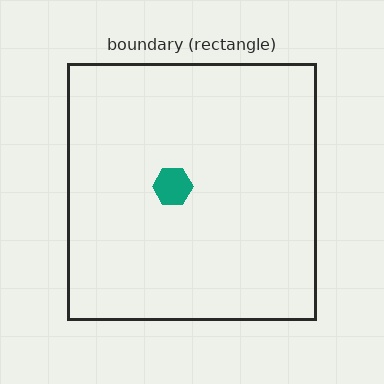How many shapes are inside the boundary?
1 inside, 0 outside.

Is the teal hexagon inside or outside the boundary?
Inside.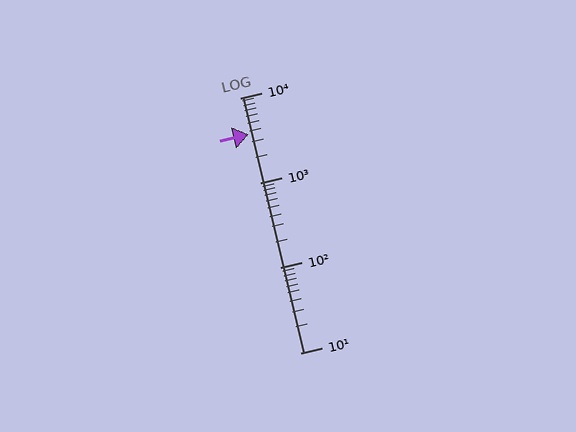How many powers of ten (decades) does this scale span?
The scale spans 3 decades, from 10 to 10000.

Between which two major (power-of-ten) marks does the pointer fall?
The pointer is between 1000 and 10000.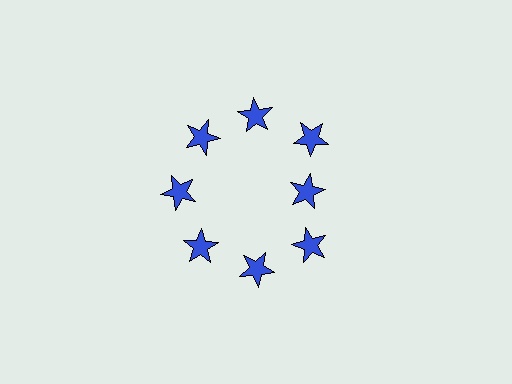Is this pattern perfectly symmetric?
No. The 8 blue stars are arranged in a ring, but one element near the 3 o'clock position is pulled inward toward the center, breaking the 8-fold rotational symmetry.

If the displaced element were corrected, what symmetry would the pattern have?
It would have 8-fold rotational symmetry — the pattern would map onto itself every 45 degrees.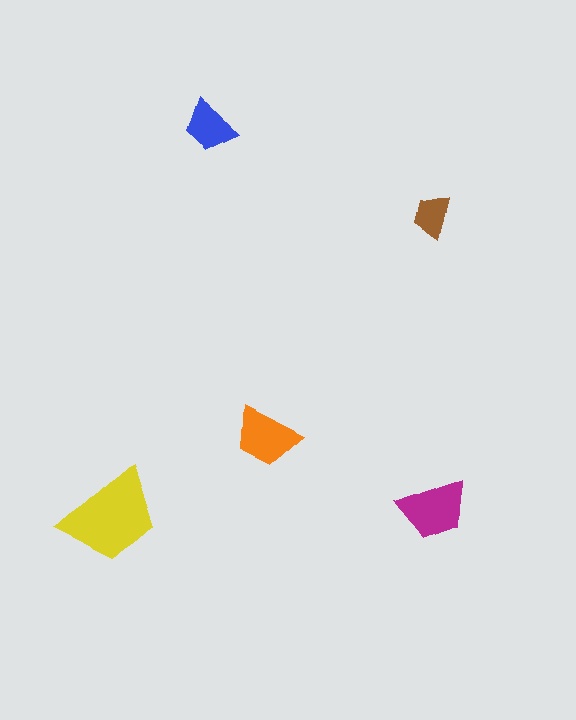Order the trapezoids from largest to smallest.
the yellow one, the magenta one, the orange one, the blue one, the brown one.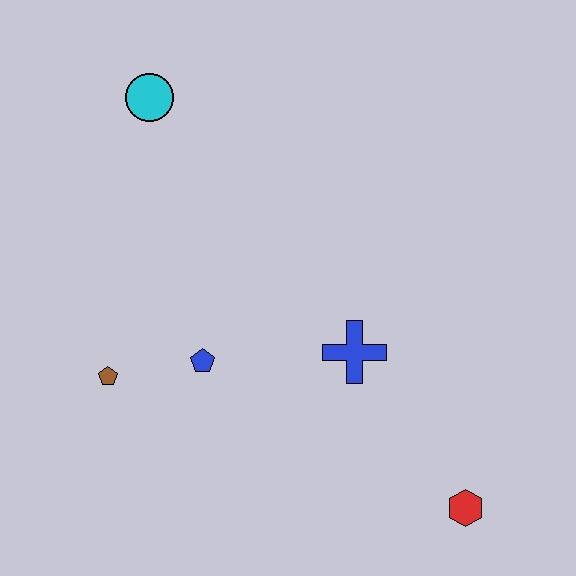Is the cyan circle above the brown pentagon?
Yes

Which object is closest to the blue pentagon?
The brown pentagon is closest to the blue pentagon.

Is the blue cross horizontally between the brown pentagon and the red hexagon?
Yes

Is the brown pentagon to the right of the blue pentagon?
No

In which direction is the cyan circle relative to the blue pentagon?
The cyan circle is above the blue pentagon.